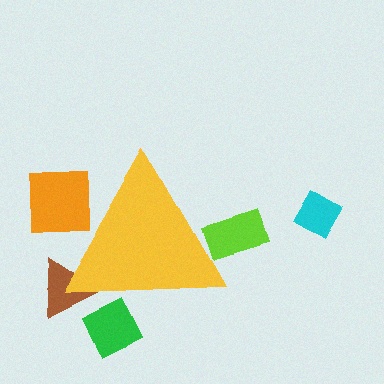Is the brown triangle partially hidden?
Yes, the brown triangle is partially hidden behind the yellow triangle.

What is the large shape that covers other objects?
A yellow triangle.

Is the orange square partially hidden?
Yes, the orange square is partially hidden behind the yellow triangle.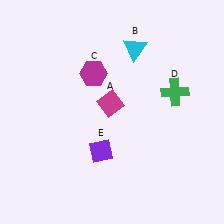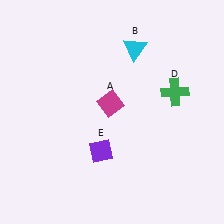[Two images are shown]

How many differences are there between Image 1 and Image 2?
There is 1 difference between the two images.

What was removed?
The magenta hexagon (C) was removed in Image 2.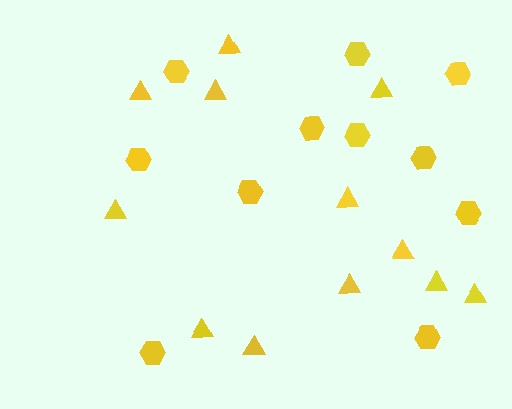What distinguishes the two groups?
There are 2 groups: one group of triangles (12) and one group of hexagons (11).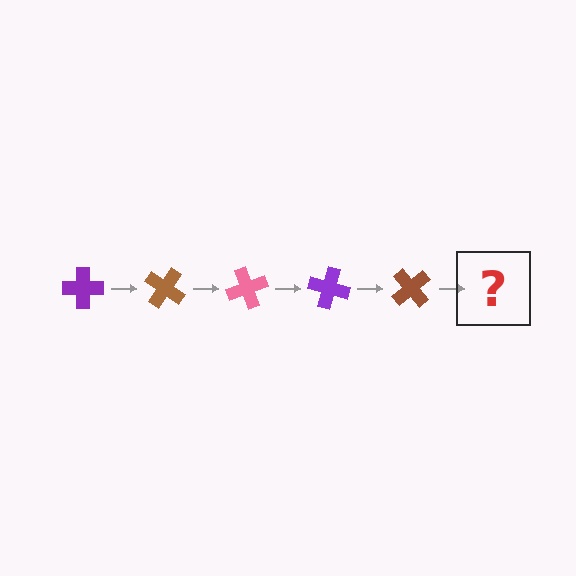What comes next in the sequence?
The next element should be a pink cross, rotated 175 degrees from the start.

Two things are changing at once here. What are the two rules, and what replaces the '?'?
The two rules are that it rotates 35 degrees each step and the color cycles through purple, brown, and pink. The '?' should be a pink cross, rotated 175 degrees from the start.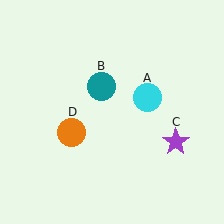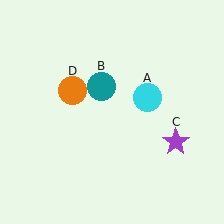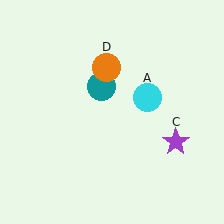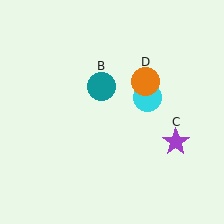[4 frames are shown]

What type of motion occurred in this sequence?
The orange circle (object D) rotated clockwise around the center of the scene.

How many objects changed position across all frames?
1 object changed position: orange circle (object D).